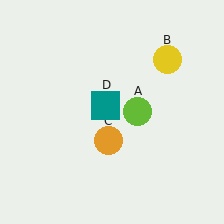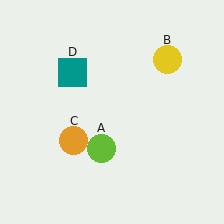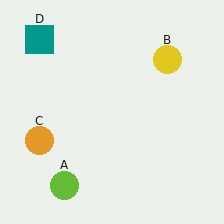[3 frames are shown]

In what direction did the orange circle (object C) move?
The orange circle (object C) moved left.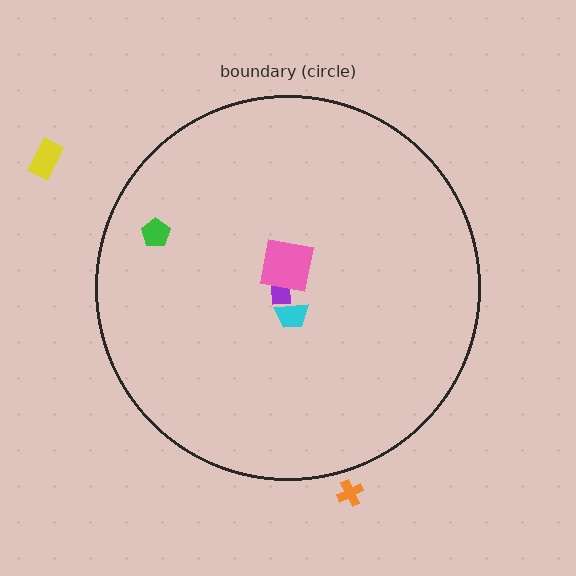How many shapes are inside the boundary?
4 inside, 2 outside.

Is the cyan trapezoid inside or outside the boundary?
Inside.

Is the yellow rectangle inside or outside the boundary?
Outside.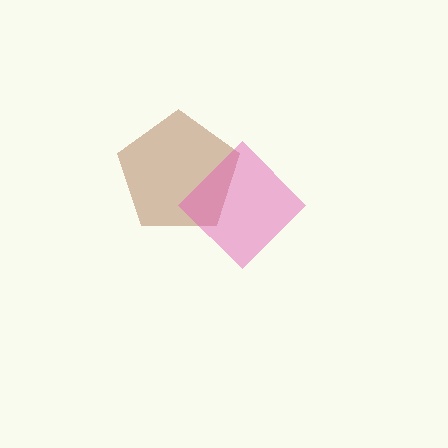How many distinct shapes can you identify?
There are 2 distinct shapes: a brown pentagon, a pink diamond.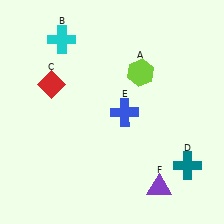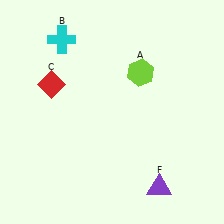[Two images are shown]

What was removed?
The blue cross (E), the teal cross (D) were removed in Image 2.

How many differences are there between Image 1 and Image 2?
There are 2 differences between the two images.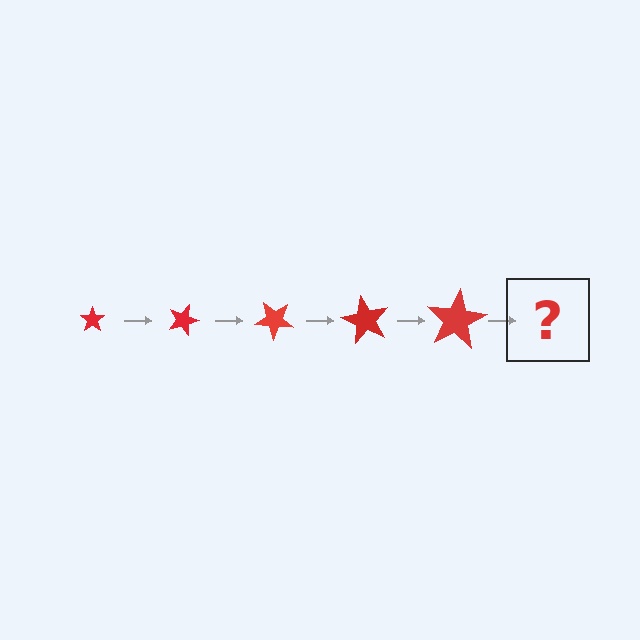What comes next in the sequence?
The next element should be a star, larger than the previous one and rotated 100 degrees from the start.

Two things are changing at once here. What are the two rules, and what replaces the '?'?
The two rules are that the star grows larger each step and it rotates 20 degrees each step. The '?' should be a star, larger than the previous one and rotated 100 degrees from the start.